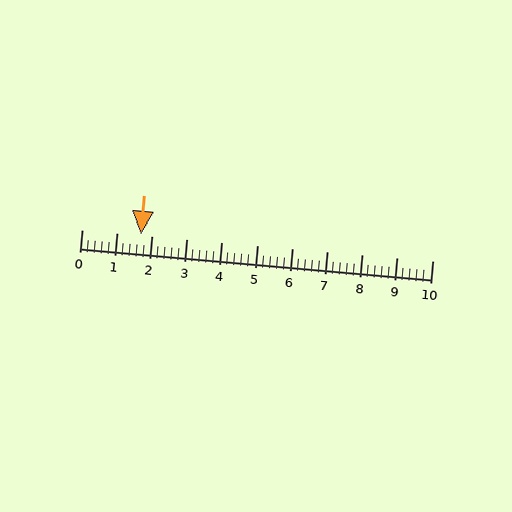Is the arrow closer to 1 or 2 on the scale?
The arrow is closer to 2.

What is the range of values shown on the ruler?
The ruler shows values from 0 to 10.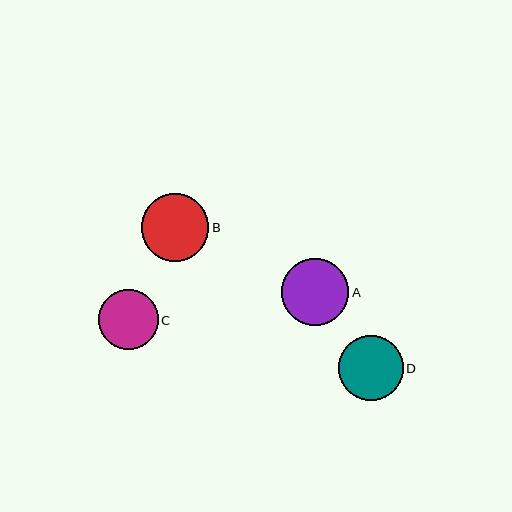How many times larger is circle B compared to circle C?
Circle B is approximately 1.1 times the size of circle C.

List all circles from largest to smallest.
From largest to smallest: A, B, D, C.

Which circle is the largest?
Circle A is the largest with a size of approximately 68 pixels.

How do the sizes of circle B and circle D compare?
Circle B and circle D are approximately the same size.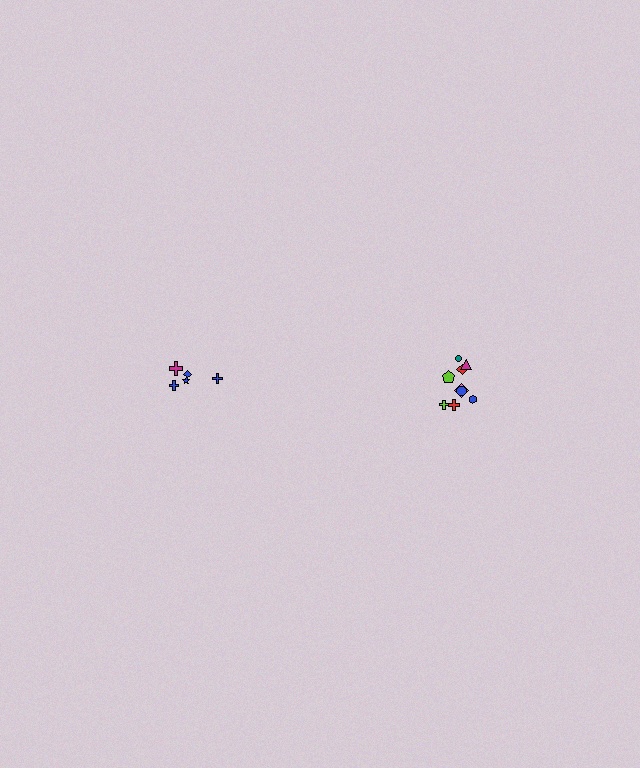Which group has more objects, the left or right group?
The right group.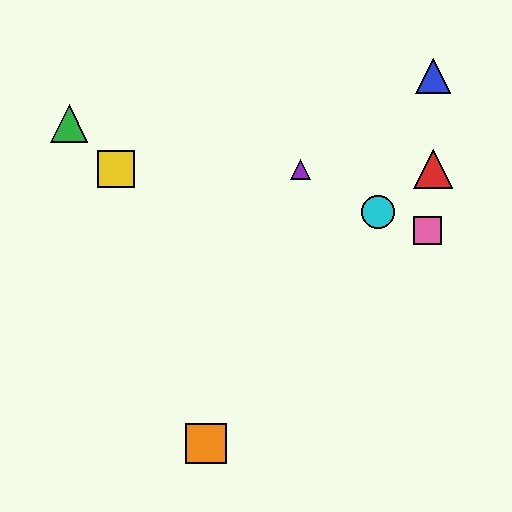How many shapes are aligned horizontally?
3 shapes (the red triangle, the yellow square, the purple triangle) are aligned horizontally.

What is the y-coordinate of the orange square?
The orange square is at y≈443.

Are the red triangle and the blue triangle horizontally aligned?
No, the red triangle is at y≈169 and the blue triangle is at y≈76.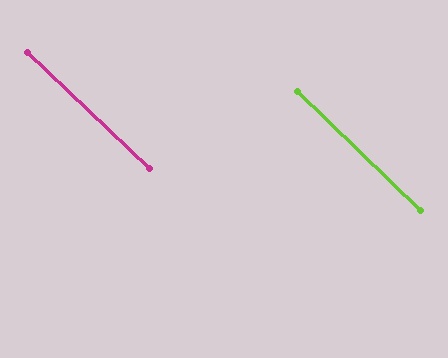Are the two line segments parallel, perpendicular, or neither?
Parallel — their directions differ by only 0.6°.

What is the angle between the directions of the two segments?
Approximately 1 degree.